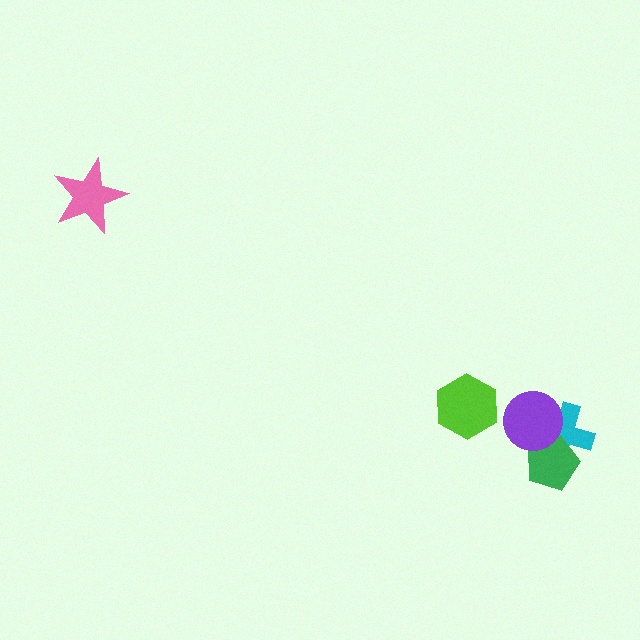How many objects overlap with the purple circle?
2 objects overlap with the purple circle.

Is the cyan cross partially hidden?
Yes, it is partially covered by another shape.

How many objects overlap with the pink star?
0 objects overlap with the pink star.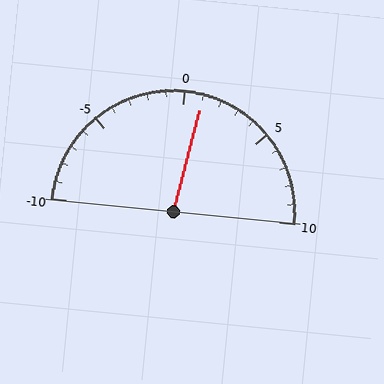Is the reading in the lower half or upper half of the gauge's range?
The reading is in the upper half of the range (-10 to 10).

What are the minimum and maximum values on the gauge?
The gauge ranges from -10 to 10.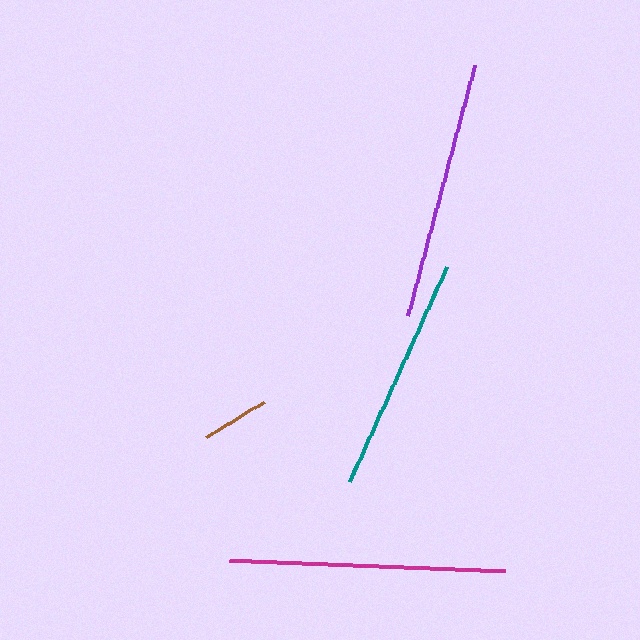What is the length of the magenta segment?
The magenta segment is approximately 276 pixels long.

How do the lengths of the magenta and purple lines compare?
The magenta and purple lines are approximately the same length.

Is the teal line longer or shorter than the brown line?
The teal line is longer than the brown line.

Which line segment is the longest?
The magenta line is the longest at approximately 276 pixels.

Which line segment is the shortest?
The brown line is the shortest at approximately 67 pixels.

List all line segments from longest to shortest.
From longest to shortest: magenta, purple, teal, brown.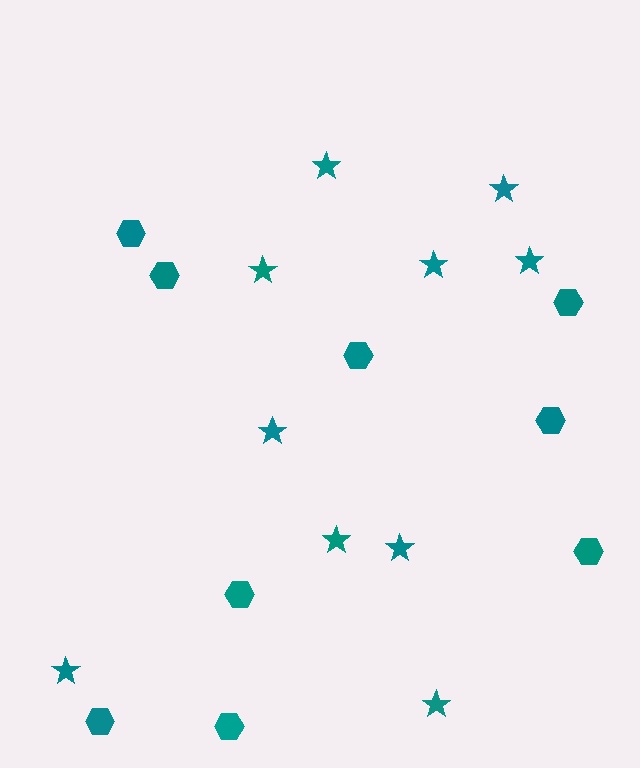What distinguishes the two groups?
There are 2 groups: one group of stars (10) and one group of hexagons (9).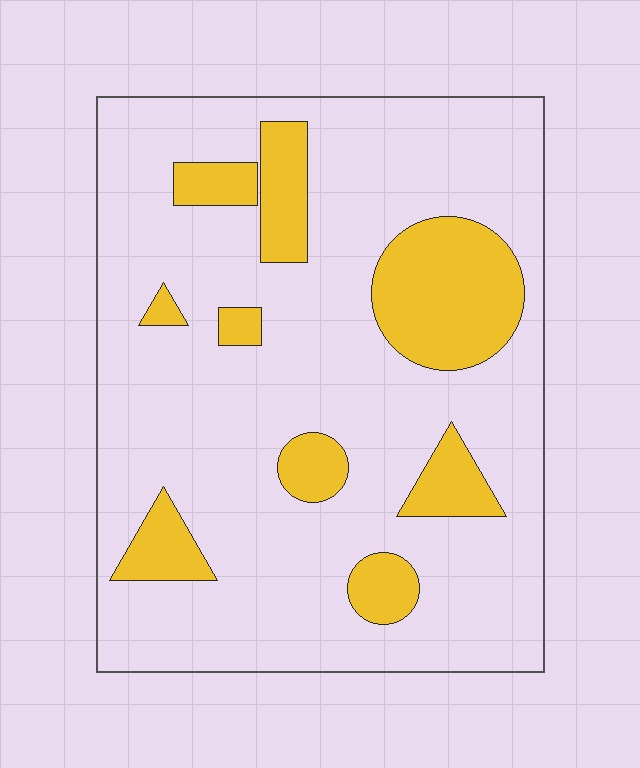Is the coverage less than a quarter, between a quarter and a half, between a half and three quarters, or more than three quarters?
Less than a quarter.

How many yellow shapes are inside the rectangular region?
9.